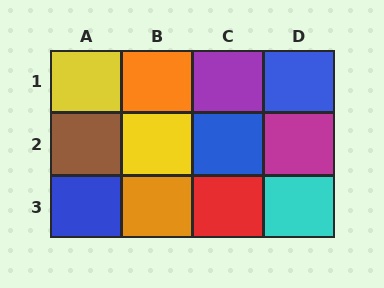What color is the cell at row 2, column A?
Brown.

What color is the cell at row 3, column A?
Blue.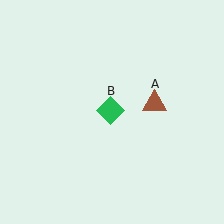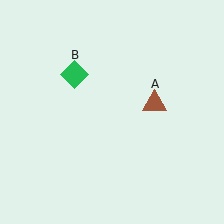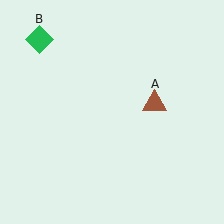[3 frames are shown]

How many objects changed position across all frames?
1 object changed position: green diamond (object B).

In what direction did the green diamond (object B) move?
The green diamond (object B) moved up and to the left.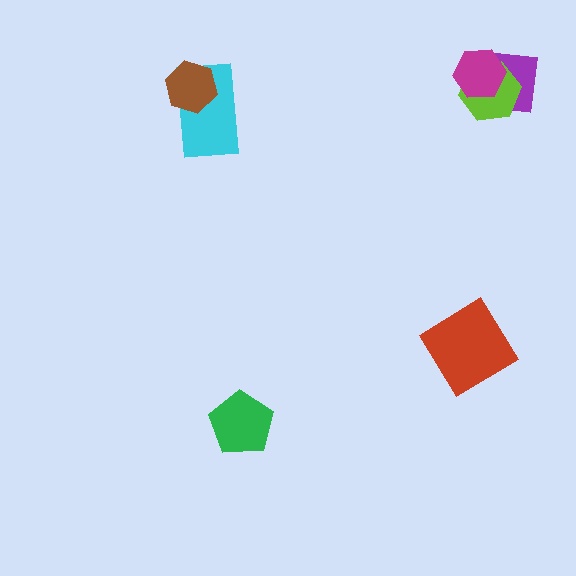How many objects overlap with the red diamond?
0 objects overlap with the red diamond.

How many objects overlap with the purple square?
2 objects overlap with the purple square.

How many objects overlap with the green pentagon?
0 objects overlap with the green pentagon.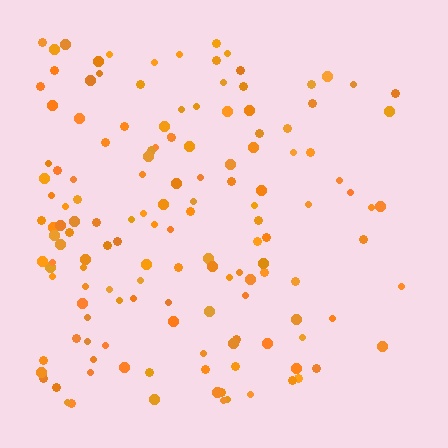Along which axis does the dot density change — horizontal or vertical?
Horizontal.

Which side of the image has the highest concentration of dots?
The left.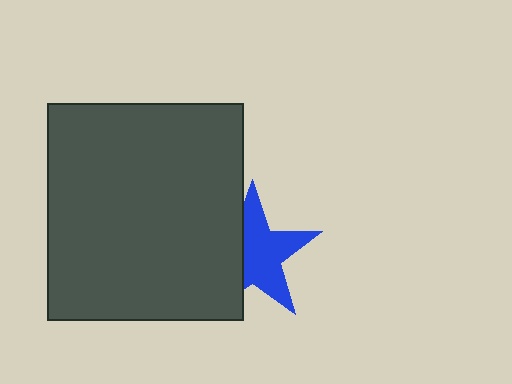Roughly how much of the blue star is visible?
About half of it is visible (roughly 62%).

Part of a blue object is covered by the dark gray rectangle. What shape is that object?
It is a star.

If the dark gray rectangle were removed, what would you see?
You would see the complete blue star.